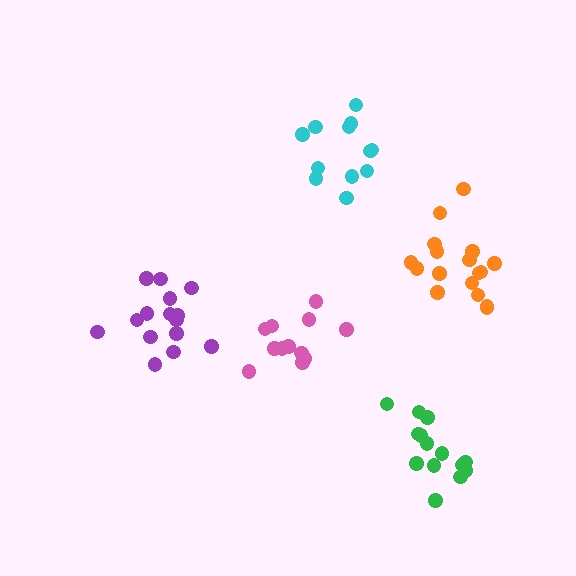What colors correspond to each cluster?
The clusters are colored: orange, purple, green, pink, cyan.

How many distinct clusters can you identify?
There are 5 distinct clusters.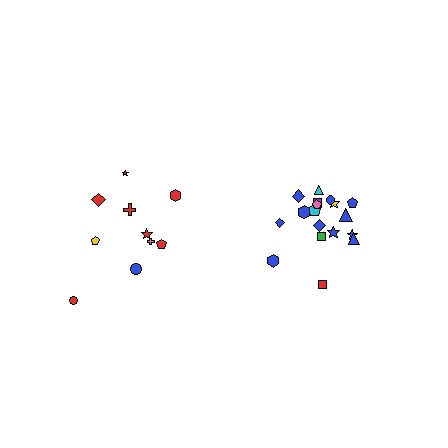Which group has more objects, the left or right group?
The right group.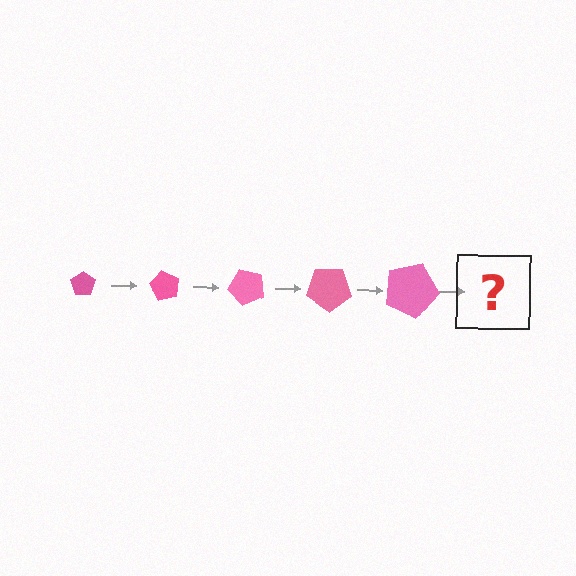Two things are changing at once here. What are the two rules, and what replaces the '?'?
The two rules are that the pentagon grows larger each step and it rotates 60 degrees each step. The '?' should be a pentagon, larger than the previous one and rotated 300 degrees from the start.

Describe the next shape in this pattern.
It should be a pentagon, larger than the previous one and rotated 300 degrees from the start.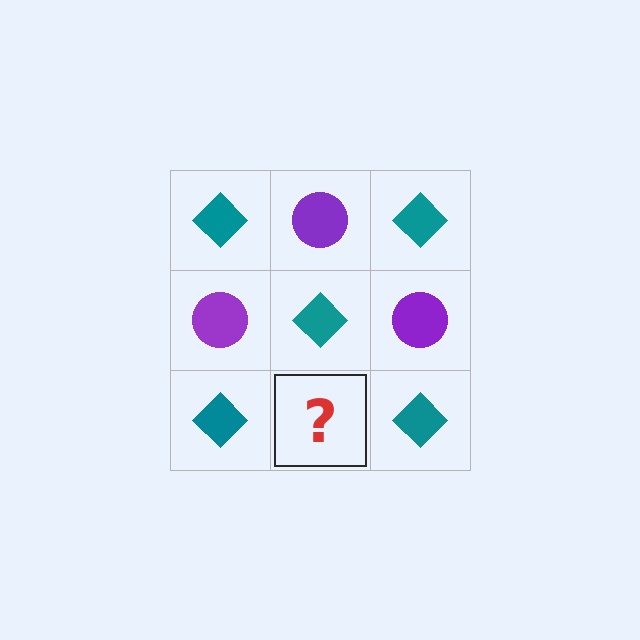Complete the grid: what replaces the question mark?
The question mark should be replaced with a purple circle.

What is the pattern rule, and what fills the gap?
The rule is that it alternates teal diamond and purple circle in a checkerboard pattern. The gap should be filled with a purple circle.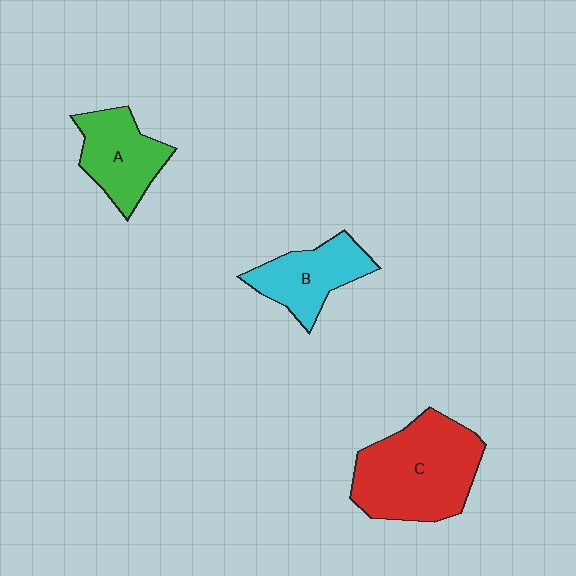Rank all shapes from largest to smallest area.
From largest to smallest: C (red), A (green), B (cyan).